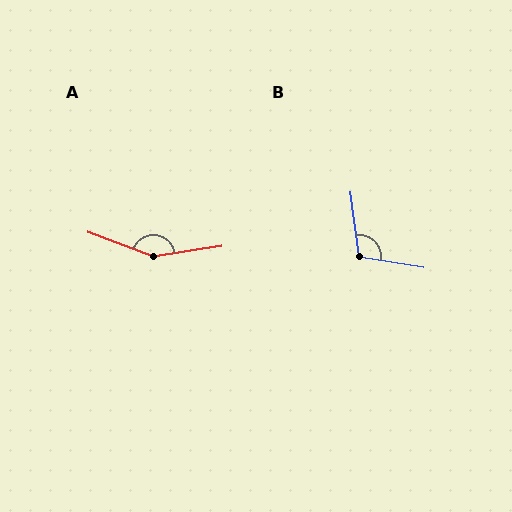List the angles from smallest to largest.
B (107°), A (151°).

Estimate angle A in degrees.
Approximately 151 degrees.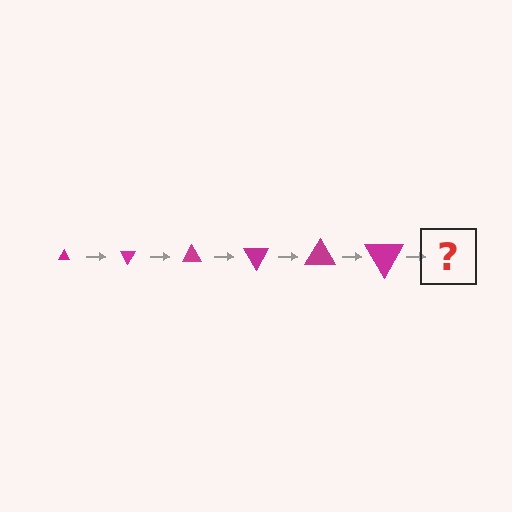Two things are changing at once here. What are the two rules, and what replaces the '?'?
The two rules are that the triangle grows larger each step and it rotates 60 degrees each step. The '?' should be a triangle, larger than the previous one and rotated 360 degrees from the start.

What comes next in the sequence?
The next element should be a triangle, larger than the previous one and rotated 360 degrees from the start.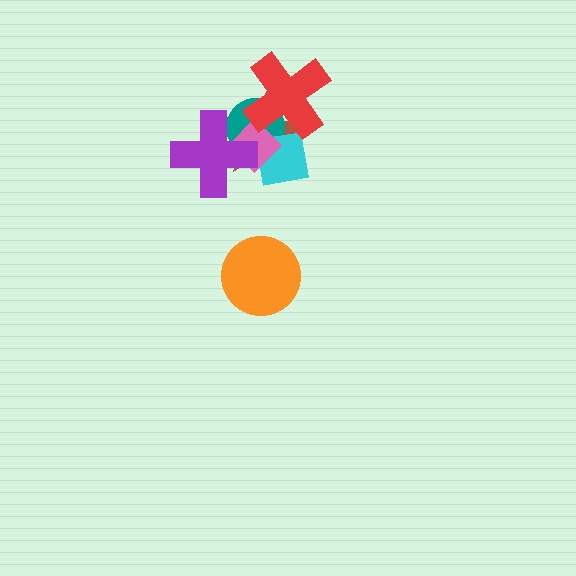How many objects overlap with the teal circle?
5 objects overlap with the teal circle.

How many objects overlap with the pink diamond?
5 objects overlap with the pink diamond.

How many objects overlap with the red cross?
4 objects overlap with the red cross.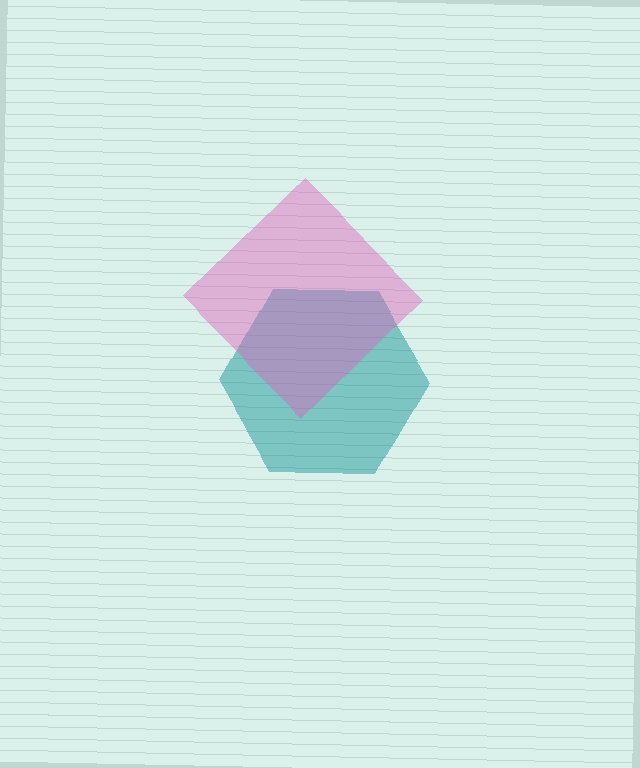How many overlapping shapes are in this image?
There are 2 overlapping shapes in the image.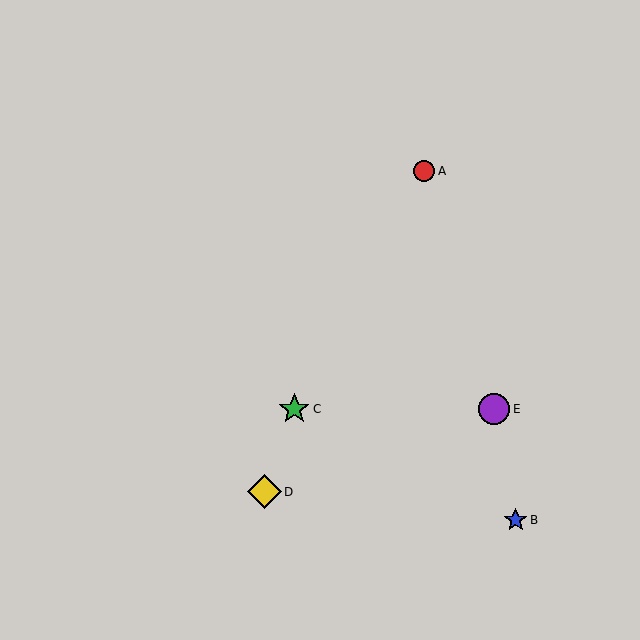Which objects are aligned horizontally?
Objects C, E are aligned horizontally.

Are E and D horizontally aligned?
No, E is at y≈409 and D is at y≈492.